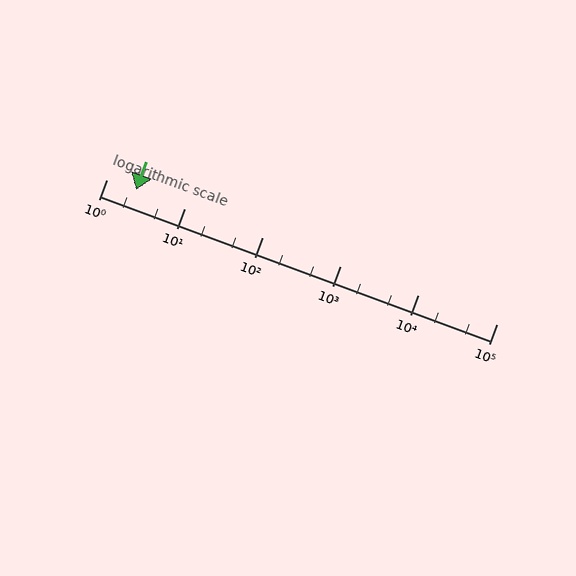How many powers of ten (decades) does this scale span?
The scale spans 5 decades, from 1 to 100000.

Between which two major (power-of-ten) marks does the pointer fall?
The pointer is between 1 and 10.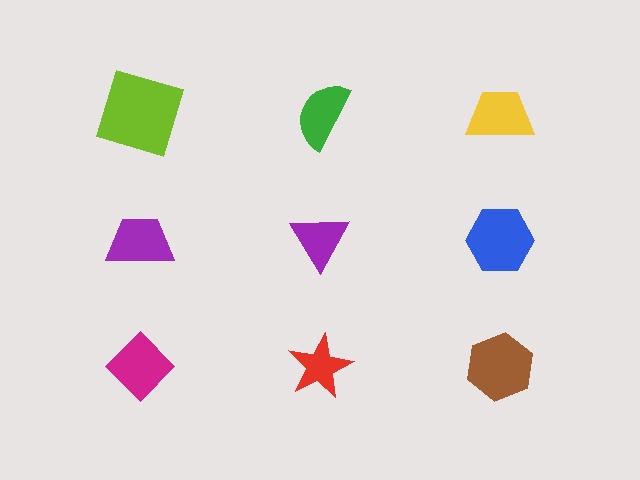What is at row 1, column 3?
A yellow trapezoid.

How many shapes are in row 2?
3 shapes.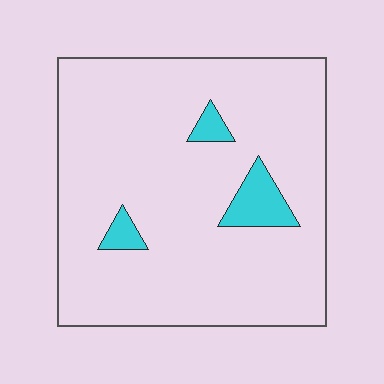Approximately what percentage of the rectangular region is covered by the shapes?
Approximately 5%.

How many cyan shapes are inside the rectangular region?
3.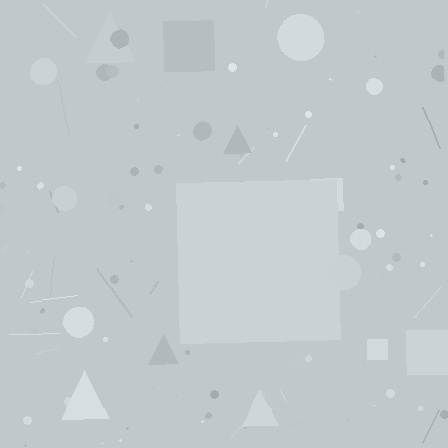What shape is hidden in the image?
A square is hidden in the image.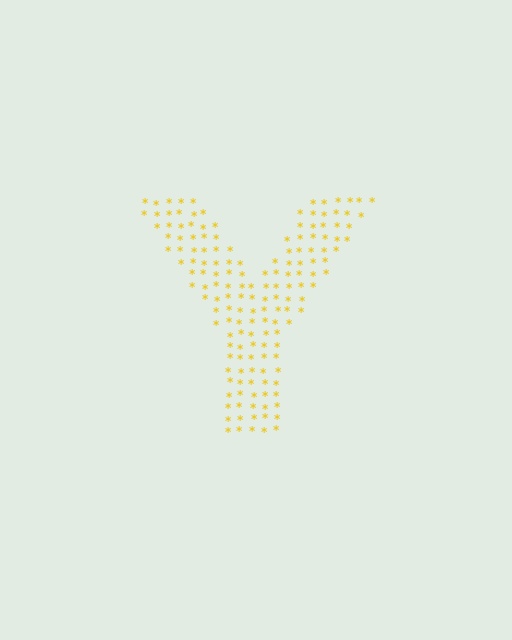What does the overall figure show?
The overall figure shows the letter Y.